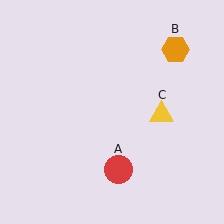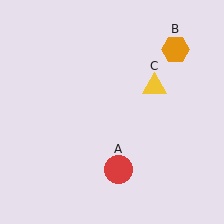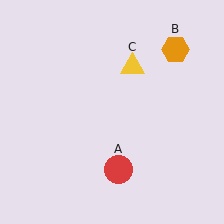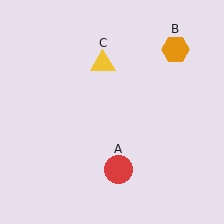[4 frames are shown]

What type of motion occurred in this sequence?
The yellow triangle (object C) rotated counterclockwise around the center of the scene.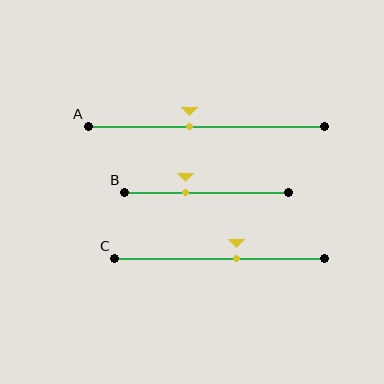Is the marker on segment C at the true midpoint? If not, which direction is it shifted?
No, the marker on segment C is shifted to the right by about 8% of the segment length.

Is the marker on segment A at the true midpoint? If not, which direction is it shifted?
No, the marker on segment A is shifted to the left by about 7% of the segment length.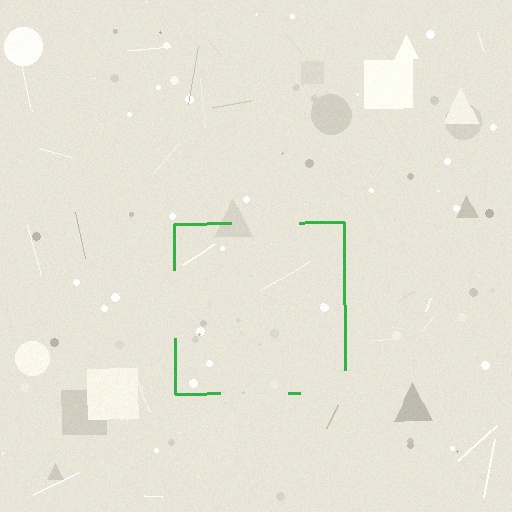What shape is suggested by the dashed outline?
The dashed outline suggests a square.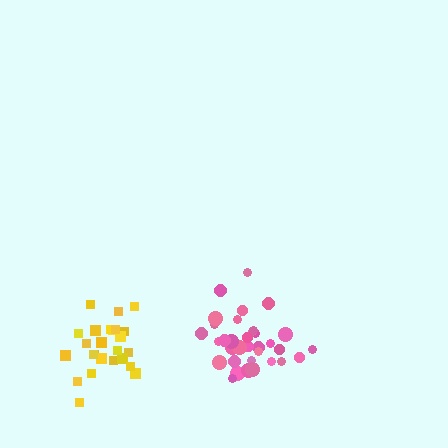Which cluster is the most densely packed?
Pink.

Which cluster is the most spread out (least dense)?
Yellow.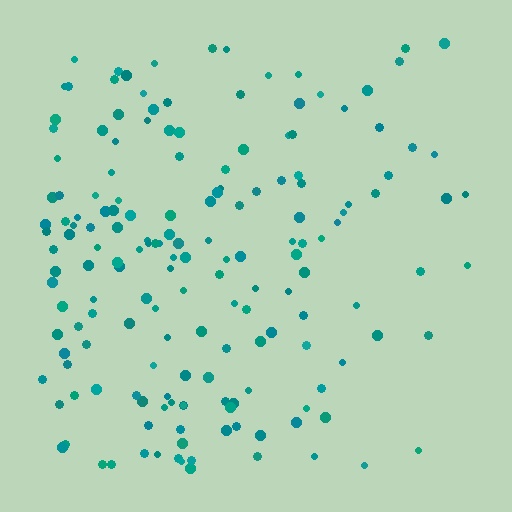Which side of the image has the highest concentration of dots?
The left.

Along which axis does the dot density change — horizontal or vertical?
Horizontal.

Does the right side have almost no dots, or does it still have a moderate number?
Still a moderate number, just noticeably fewer than the left.